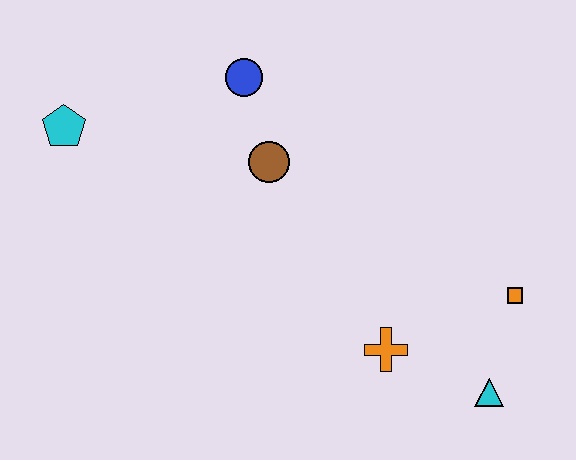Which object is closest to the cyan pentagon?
The blue circle is closest to the cyan pentagon.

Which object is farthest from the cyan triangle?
The cyan pentagon is farthest from the cyan triangle.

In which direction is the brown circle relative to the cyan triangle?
The brown circle is above the cyan triangle.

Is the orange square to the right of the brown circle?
Yes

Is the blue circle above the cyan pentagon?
Yes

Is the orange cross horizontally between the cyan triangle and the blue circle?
Yes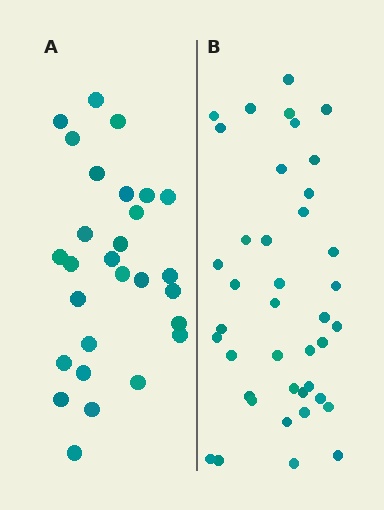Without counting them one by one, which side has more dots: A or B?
Region B (the right region) has more dots.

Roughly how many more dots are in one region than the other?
Region B has roughly 12 or so more dots than region A.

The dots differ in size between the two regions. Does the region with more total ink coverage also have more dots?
No. Region A has more total ink coverage because its dots are larger, but region B actually contains more individual dots. Total area can be misleading — the number of items is what matters here.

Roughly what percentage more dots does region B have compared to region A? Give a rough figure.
About 45% more.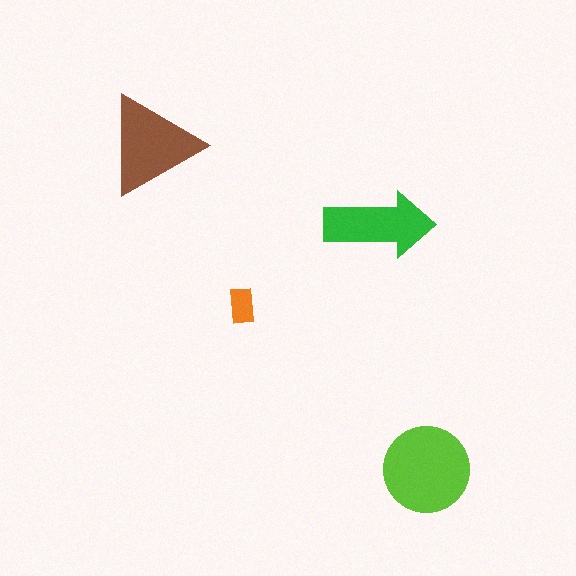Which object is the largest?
The lime circle.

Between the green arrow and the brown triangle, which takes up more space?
The brown triangle.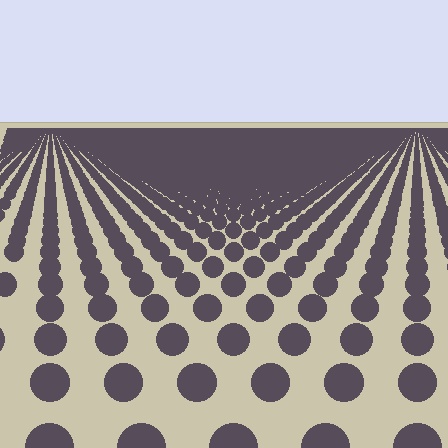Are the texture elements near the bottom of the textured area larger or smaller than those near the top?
Larger. Near the bottom, elements are closer to the viewer and appear at a bigger on-screen size.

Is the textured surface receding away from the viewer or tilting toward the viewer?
The surface is receding away from the viewer. Texture elements get smaller and denser toward the top.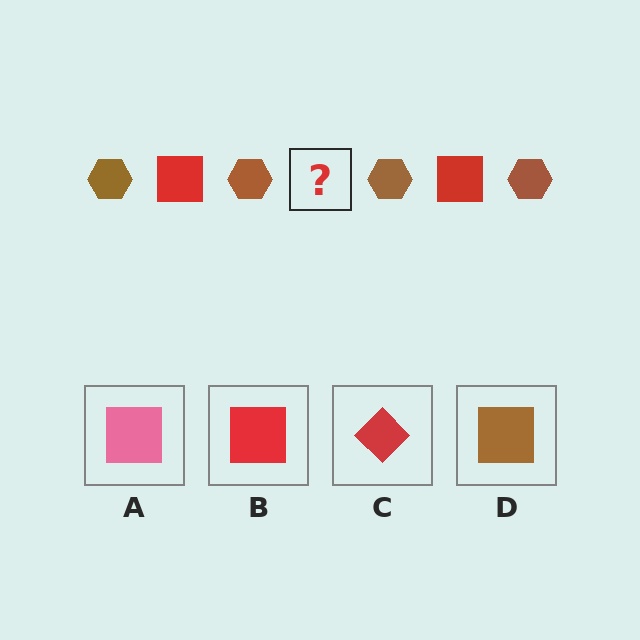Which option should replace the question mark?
Option B.